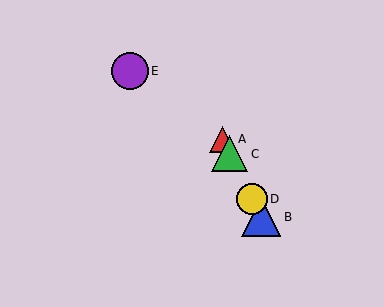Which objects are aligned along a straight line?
Objects A, B, C, D are aligned along a straight line.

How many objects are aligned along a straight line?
4 objects (A, B, C, D) are aligned along a straight line.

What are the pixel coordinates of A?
Object A is at (223, 139).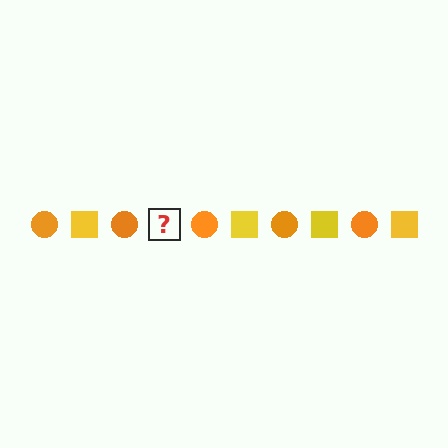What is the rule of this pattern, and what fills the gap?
The rule is that the pattern alternates between orange circle and yellow square. The gap should be filled with a yellow square.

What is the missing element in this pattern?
The missing element is a yellow square.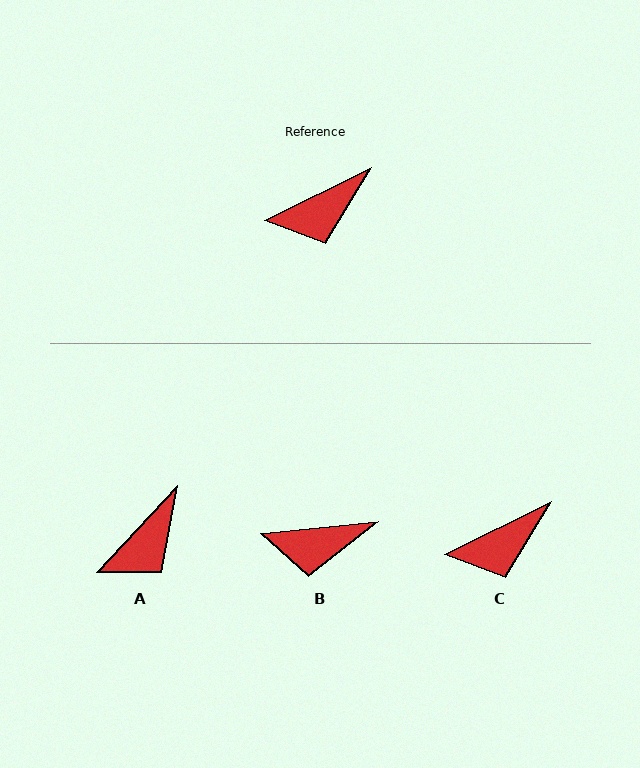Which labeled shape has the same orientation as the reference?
C.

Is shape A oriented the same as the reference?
No, it is off by about 21 degrees.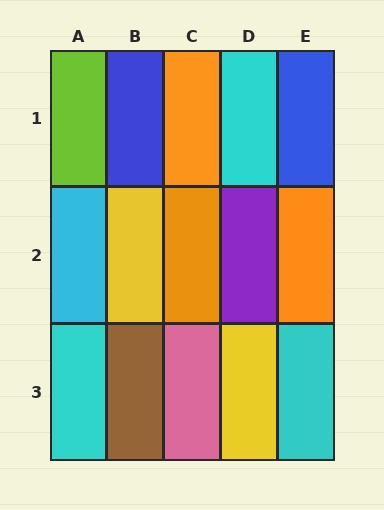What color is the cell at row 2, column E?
Orange.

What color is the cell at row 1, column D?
Cyan.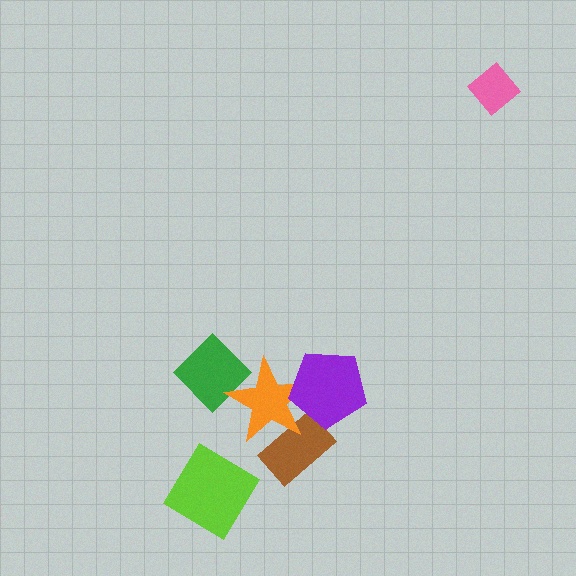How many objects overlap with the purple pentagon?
1 object overlaps with the purple pentagon.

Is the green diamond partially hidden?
Yes, it is partially covered by another shape.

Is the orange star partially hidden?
Yes, it is partially covered by another shape.